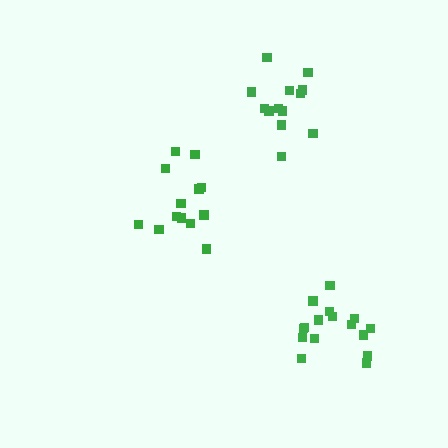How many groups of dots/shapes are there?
There are 3 groups.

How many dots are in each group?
Group 1: 13 dots, Group 2: 16 dots, Group 3: 13 dots (42 total).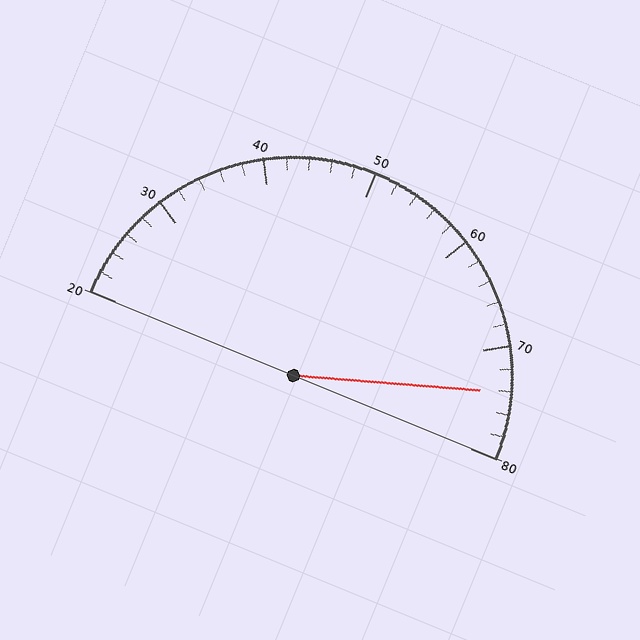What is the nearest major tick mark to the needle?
The nearest major tick mark is 70.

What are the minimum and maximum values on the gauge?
The gauge ranges from 20 to 80.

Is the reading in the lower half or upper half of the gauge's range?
The reading is in the upper half of the range (20 to 80).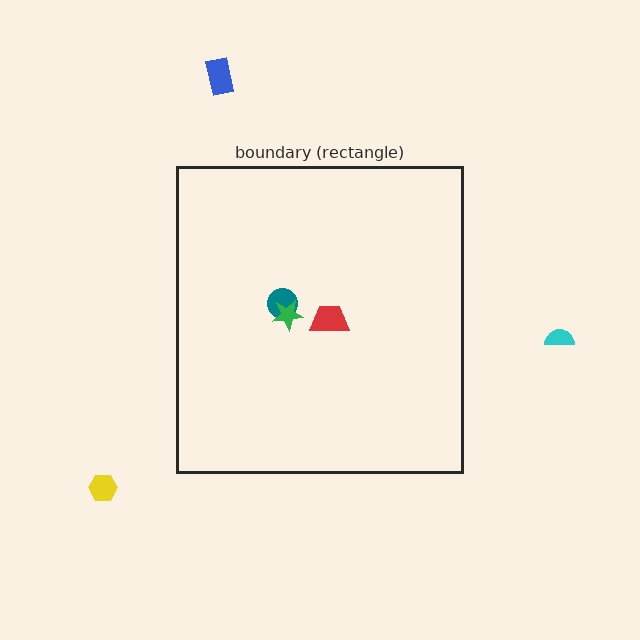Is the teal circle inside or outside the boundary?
Inside.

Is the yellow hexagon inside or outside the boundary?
Outside.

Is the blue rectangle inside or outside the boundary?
Outside.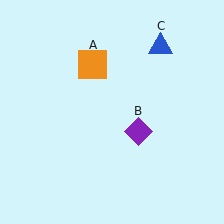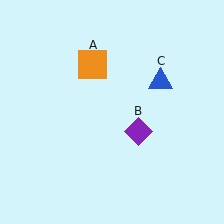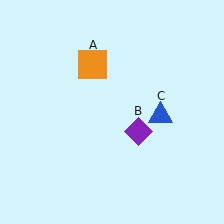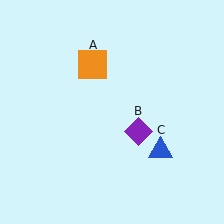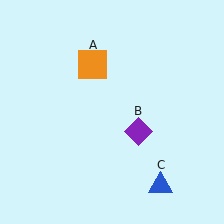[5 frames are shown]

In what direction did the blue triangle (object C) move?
The blue triangle (object C) moved down.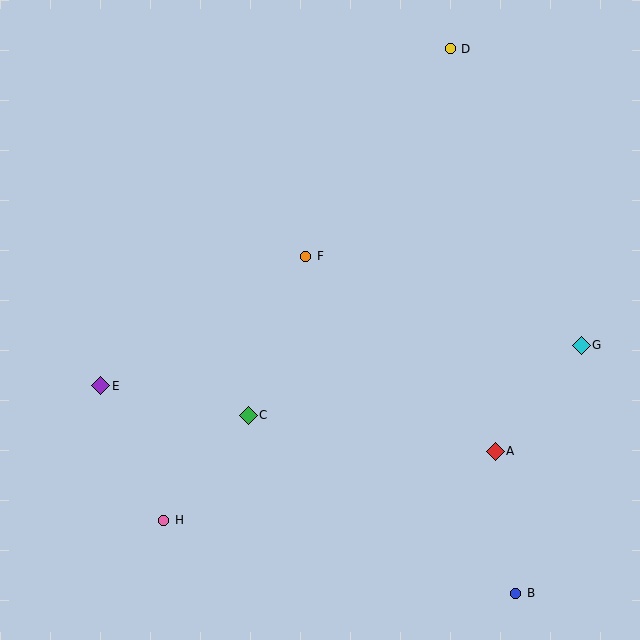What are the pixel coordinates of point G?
Point G is at (581, 345).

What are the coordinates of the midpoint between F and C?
The midpoint between F and C is at (277, 336).